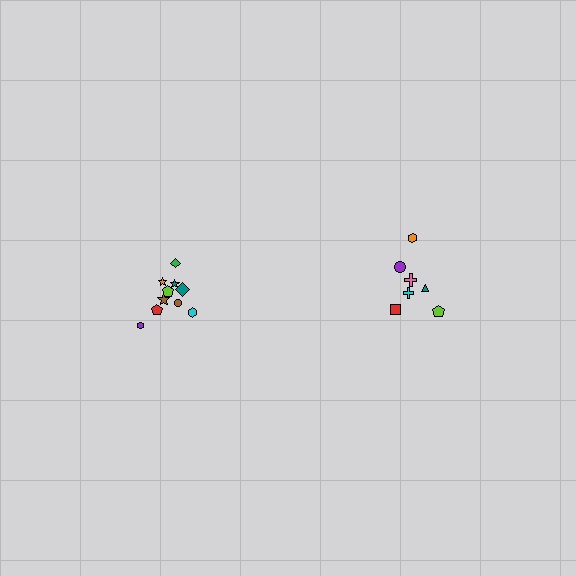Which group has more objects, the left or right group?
The left group.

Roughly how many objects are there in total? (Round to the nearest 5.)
Roughly 15 objects in total.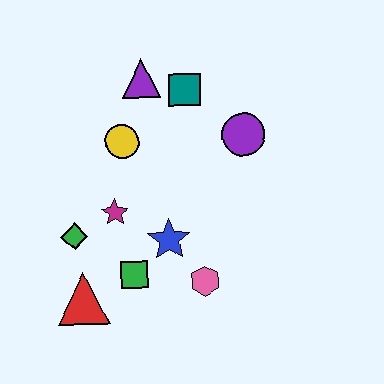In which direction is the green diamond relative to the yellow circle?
The green diamond is below the yellow circle.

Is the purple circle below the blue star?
No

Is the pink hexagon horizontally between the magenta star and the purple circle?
Yes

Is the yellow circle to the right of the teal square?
No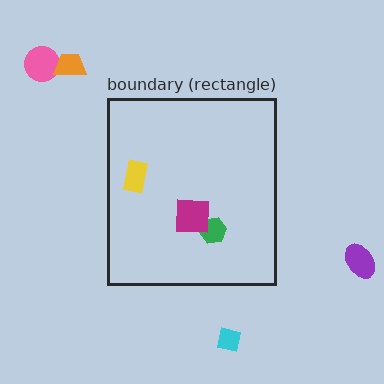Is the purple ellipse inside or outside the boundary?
Outside.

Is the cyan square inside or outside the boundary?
Outside.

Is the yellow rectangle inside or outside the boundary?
Inside.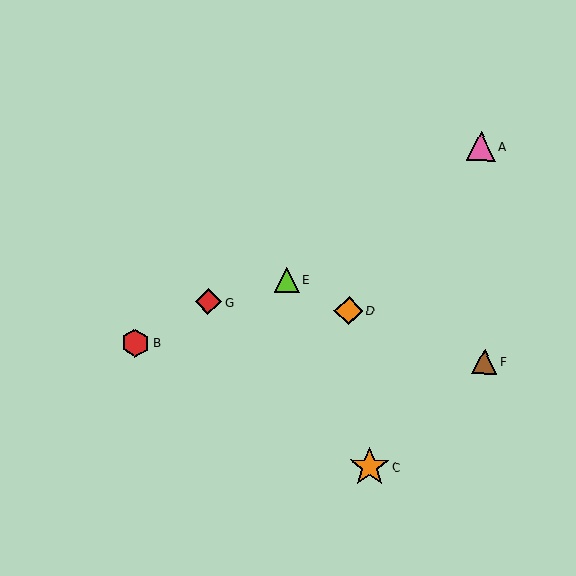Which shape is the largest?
The orange star (labeled C) is the largest.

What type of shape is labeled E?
Shape E is a lime triangle.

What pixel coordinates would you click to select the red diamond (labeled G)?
Click at (208, 302) to select the red diamond G.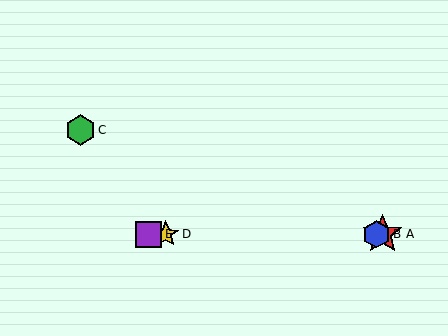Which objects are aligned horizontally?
Objects A, B, D, E are aligned horizontally.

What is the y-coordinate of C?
Object C is at y≈130.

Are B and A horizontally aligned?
Yes, both are at y≈234.